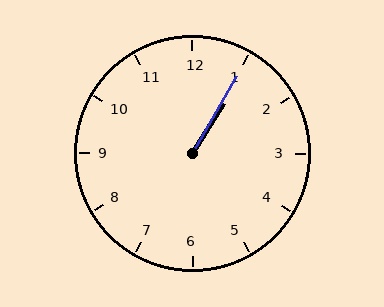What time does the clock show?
1:05.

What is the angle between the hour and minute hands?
Approximately 2 degrees.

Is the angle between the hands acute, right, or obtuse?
It is acute.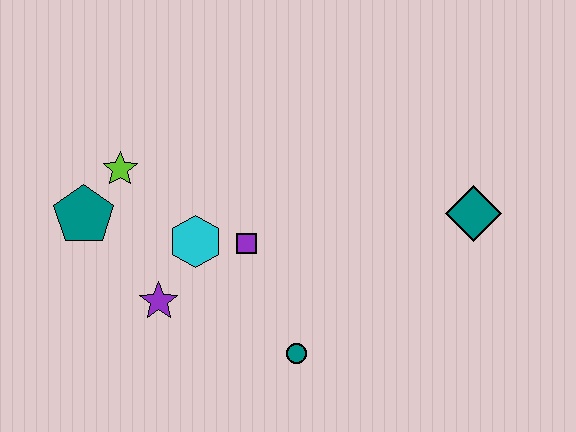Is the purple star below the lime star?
Yes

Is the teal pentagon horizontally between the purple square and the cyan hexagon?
No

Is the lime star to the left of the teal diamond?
Yes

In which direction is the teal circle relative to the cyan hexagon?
The teal circle is below the cyan hexagon.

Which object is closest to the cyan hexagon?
The purple square is closest to the cyan hexagon.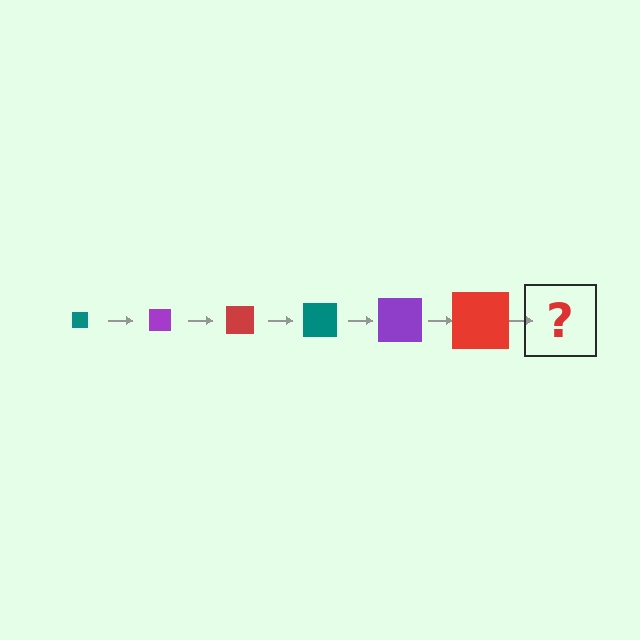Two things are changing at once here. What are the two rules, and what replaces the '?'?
The two rules are that the square grows larger each step and the color cycles through teal, purple, and red. The '?' should be a teal square, larger than the previous one.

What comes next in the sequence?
The next element should be a teal square, larger than the previous one.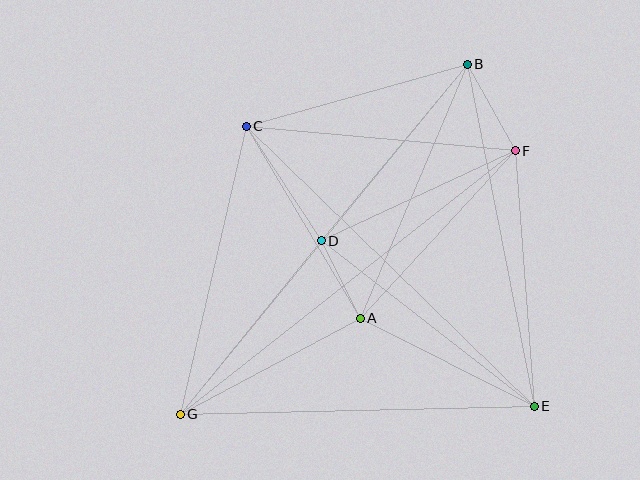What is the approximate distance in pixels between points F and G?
The distance between F and G is approximately 426 pixels.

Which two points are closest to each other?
Points A and D are closest to each other.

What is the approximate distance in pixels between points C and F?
The distance between C and F is approximately 270 pixels.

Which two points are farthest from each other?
Points B and G are farthest from each other.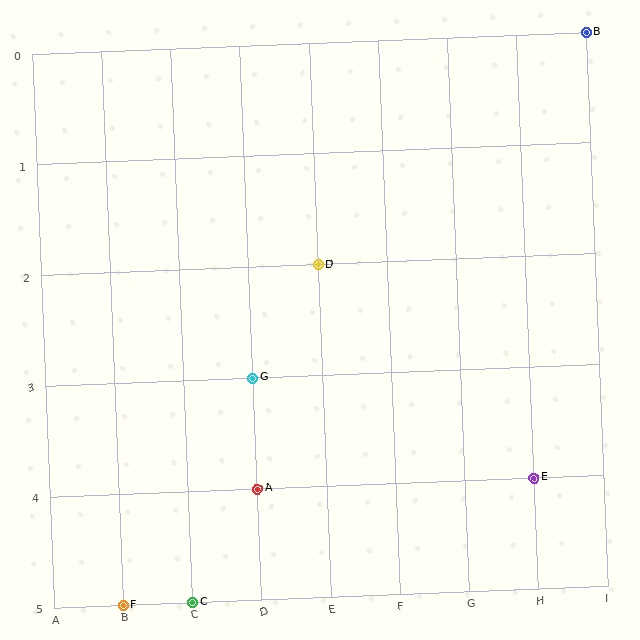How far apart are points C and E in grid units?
Points C and E are 5 columns and 1 row apart (about 5.1 grid units diagonally).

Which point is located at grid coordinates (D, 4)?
Point A is at (D, 4).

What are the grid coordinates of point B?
Point B is at grid coordinates (I, 0).